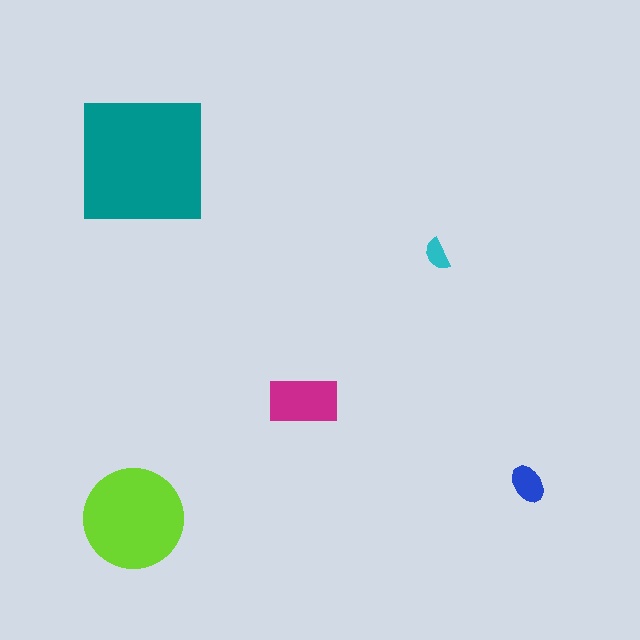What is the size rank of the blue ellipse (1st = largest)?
4th.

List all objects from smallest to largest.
The cyan semicircle, the blue ellipse, the magenta rectangle, the lime circle, the teal square.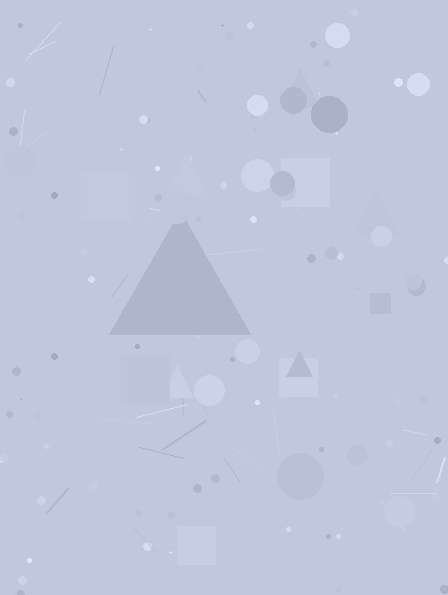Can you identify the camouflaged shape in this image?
The camouflaged shape is a triangle.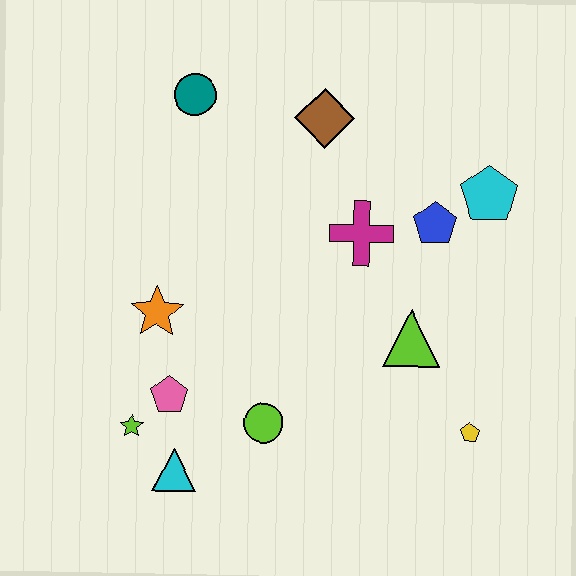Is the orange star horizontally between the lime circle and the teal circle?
No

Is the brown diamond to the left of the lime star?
No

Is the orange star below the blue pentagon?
Yes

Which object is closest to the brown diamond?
The magenta cross is closest to the brown diamond.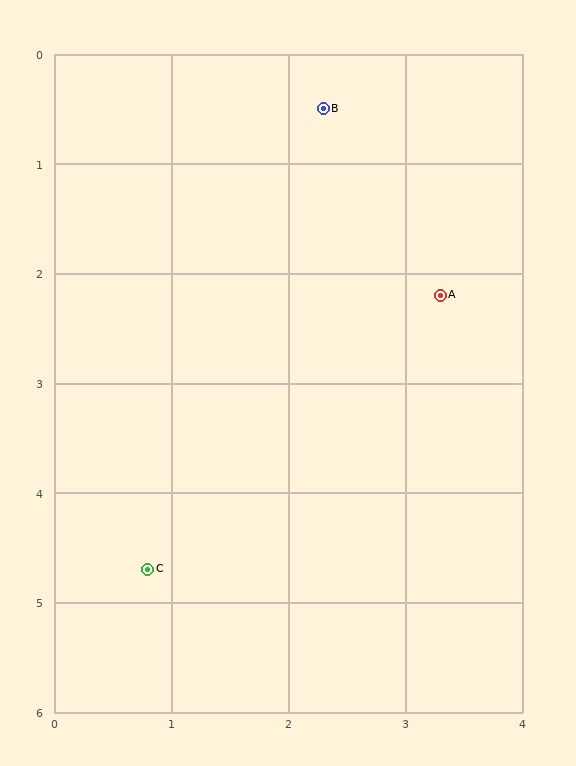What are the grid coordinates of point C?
Point C is at approximately (0.8, 4.7).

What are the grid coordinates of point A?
Point A is at approximately (3.3, 2.2).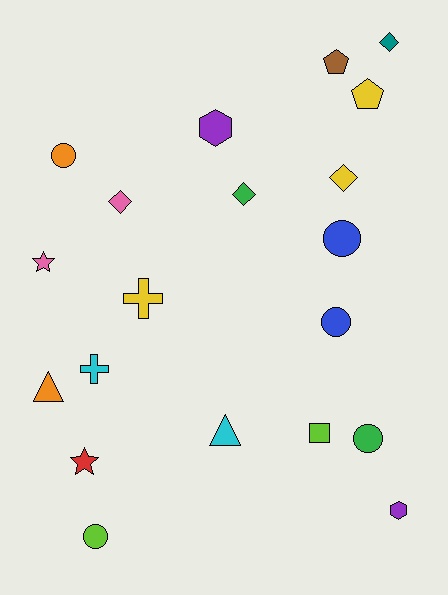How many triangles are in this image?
There are 2 triangles.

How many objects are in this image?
There are 20 objects.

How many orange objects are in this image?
There are 2 orange objects.